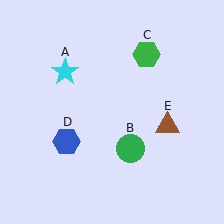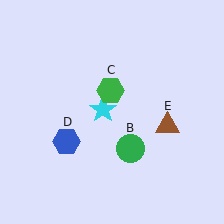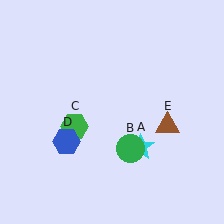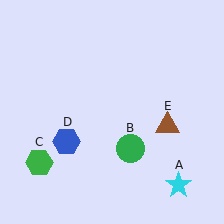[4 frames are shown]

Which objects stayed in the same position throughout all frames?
Green circle (object B) and blue hexagon (object D) and brown triangle (object E) remained stationary.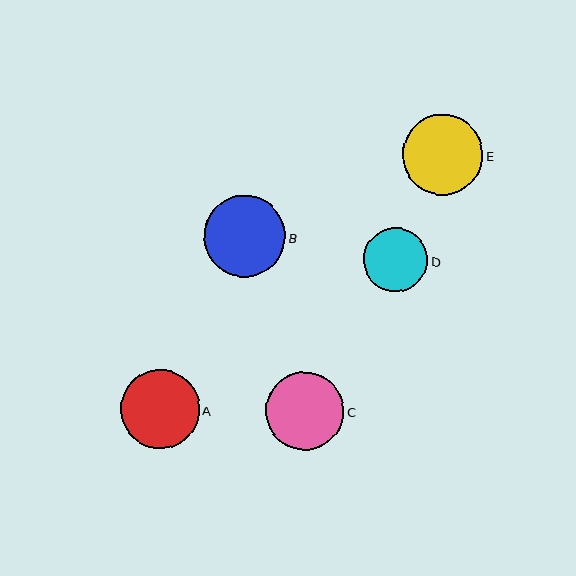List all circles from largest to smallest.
From largest to smallest: B, E, A, C, D.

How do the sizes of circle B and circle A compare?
Circle B and circle A are approximately the same size.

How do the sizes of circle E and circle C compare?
Circle E and circle C are approximately the same size.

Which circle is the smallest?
Circle D is the smallest with a size of approximately 64 pixels.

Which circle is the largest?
Circle B is the largest with a size of approximately 82 pixels.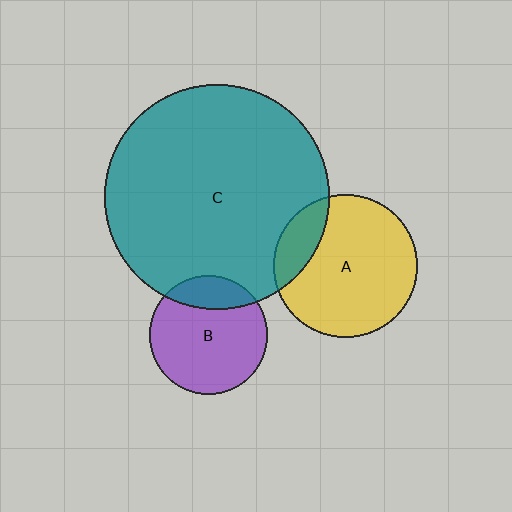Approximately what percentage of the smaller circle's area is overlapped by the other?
Approximately 20%.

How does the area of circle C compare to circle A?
Approximately 2.5 times.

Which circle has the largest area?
Circle C (teal).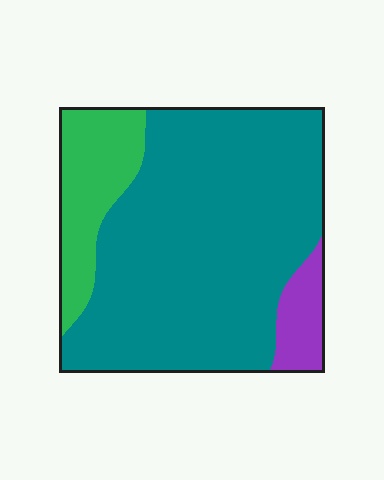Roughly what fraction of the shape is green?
Green takes up about one sixth (1/6) of the shape.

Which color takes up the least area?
Purple, at roughly 5%.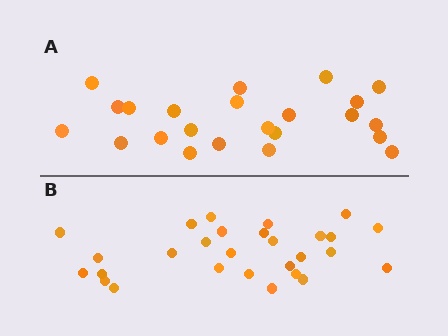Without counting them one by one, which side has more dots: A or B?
Region B (the bottom region) has more dots.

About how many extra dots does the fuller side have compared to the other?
Region B has about 5 more dots than region A.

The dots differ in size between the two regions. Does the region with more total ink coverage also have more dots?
No. Region A has more total ink coverage because its dots are larger, but region B actually contains more individual dots. Total area can be misleading — the number of items is what matters here.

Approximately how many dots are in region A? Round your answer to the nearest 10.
About 20 dots. (The exact count is 23, which rounds to 20.)